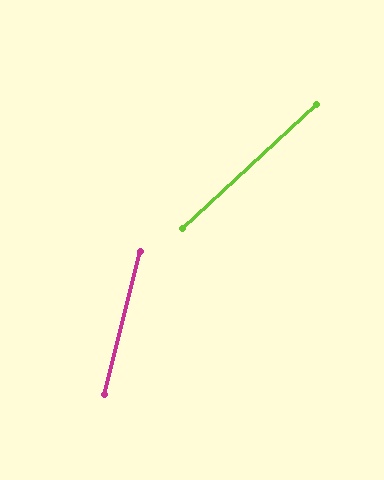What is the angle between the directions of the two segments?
Approximately 33 degrees.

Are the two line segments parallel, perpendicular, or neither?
Neither parallel nor perpendicular — they differ by about 33°.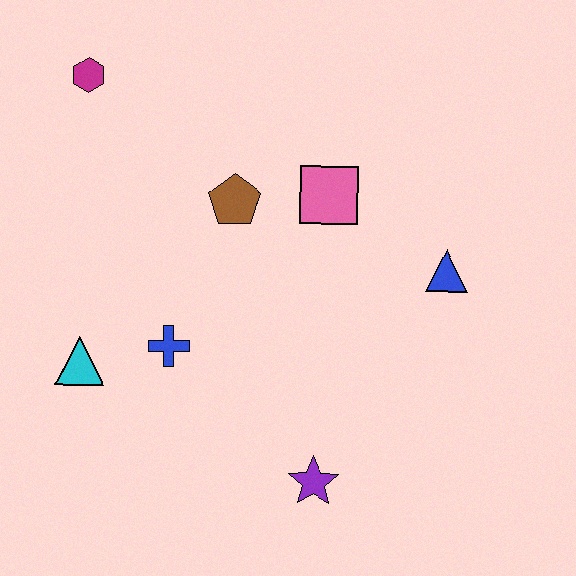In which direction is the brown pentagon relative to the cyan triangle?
The brown pentagon is above the cyan triangle.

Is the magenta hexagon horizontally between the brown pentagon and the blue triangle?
No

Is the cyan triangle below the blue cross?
Yes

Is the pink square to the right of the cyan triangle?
Yes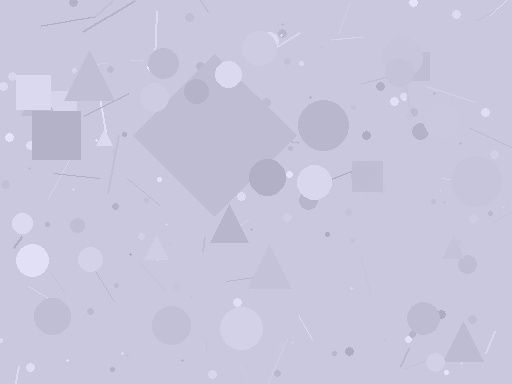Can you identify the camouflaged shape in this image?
The camouflaged shape is a diamond.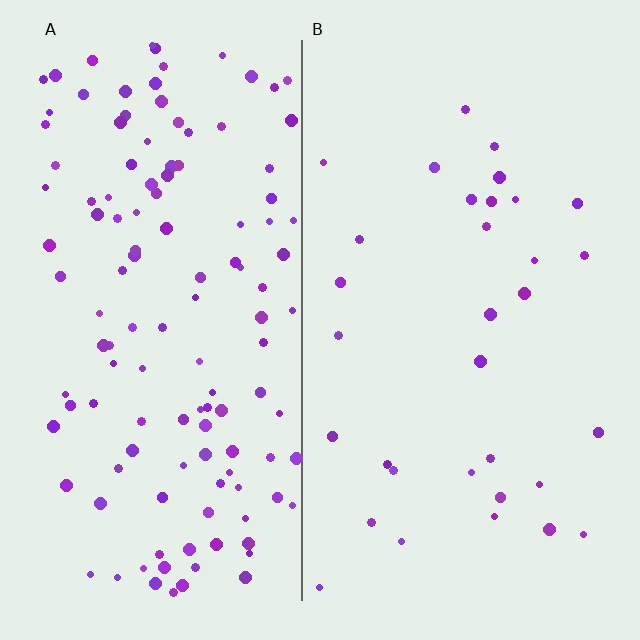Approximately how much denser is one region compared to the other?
Approximately 3.9× — region A over region B.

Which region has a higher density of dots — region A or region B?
A (the left).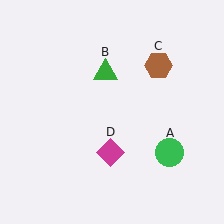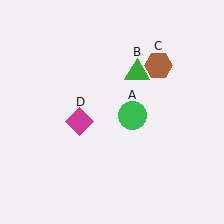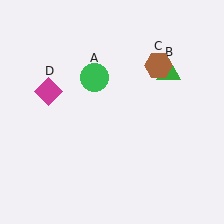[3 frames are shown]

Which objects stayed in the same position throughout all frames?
Brown hexagon (object C) remained stationary.